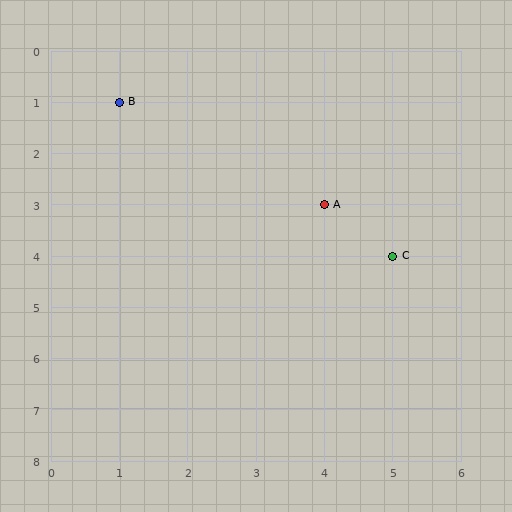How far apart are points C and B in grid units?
Points C and B are 4 columns and 3 rows apart (about 5.0 grid units diagonally).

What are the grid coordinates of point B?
Point B is at grid coordinates (1, 1).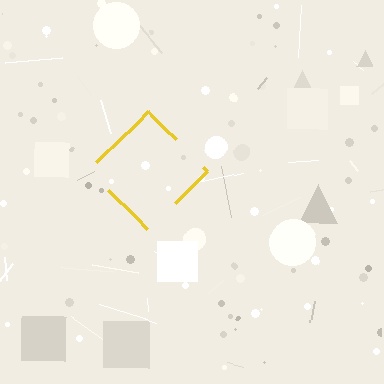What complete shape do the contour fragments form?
The contour fragments form a diamond.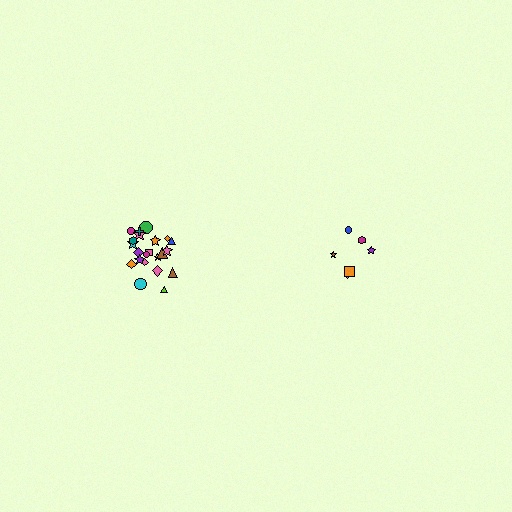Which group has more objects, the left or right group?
The left group.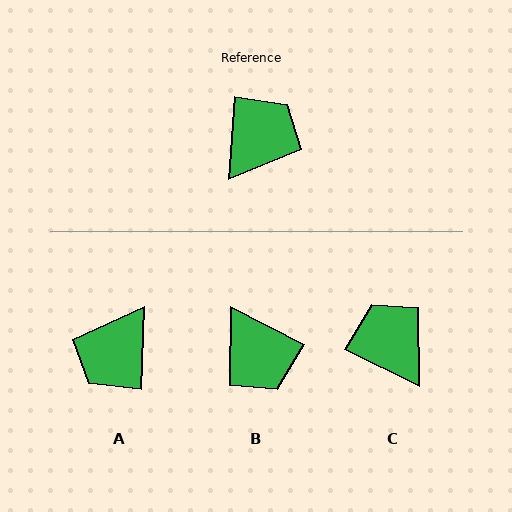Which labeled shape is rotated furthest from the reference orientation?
A, about 178 degrees away.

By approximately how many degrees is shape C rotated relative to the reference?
Approximately 68 degrees counter-clockwise.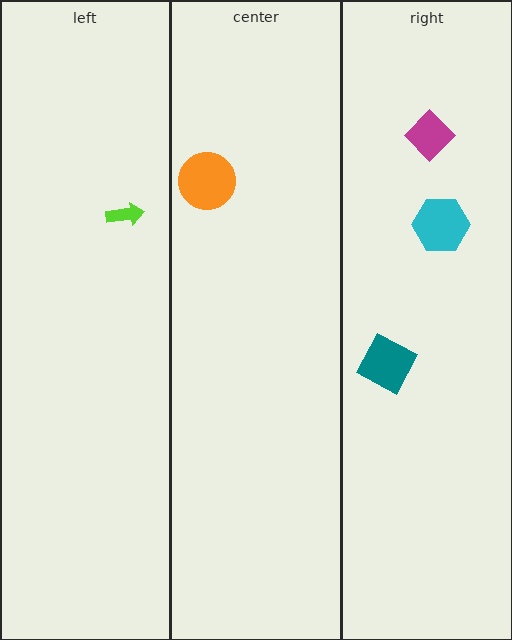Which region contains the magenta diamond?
The right region.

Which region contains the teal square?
The right region.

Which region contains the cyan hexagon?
The right region.